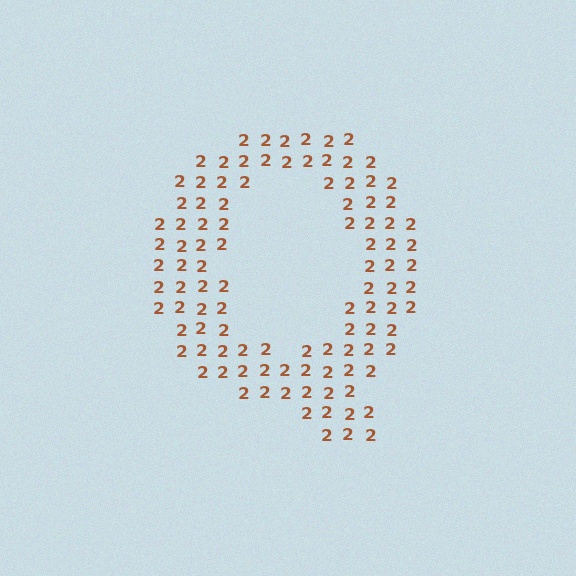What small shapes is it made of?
It is made of small digit 2's.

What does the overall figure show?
The overall figure shows the letter Q.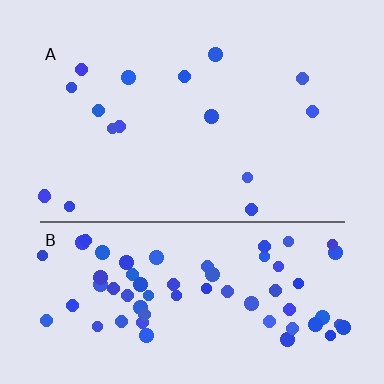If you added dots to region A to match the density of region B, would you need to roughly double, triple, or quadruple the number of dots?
Approximately quadruple.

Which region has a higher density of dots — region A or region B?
B (the bottom).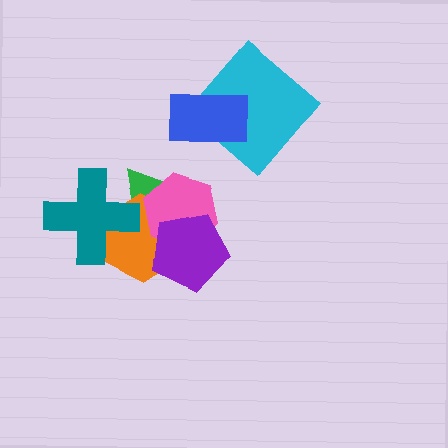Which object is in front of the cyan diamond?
The blue rectangle is in front of the cyan diamond.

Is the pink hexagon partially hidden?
Yes, it is partially covered by another shape.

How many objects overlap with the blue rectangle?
1 object overlaps with the blue rectangle.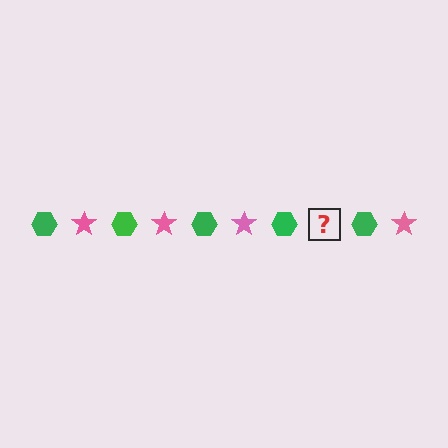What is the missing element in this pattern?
The missing element is a pink star.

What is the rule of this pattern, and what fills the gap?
The rule is that the pattern alternates between green hexagon and pink star. The gap should be filled with a pink star.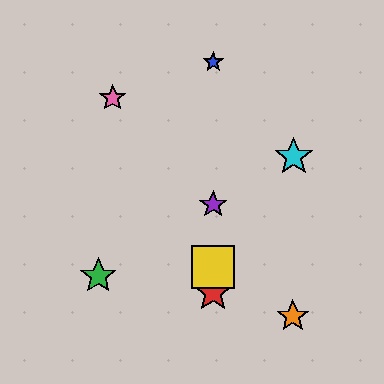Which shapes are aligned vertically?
The red star, the blue star, the yellow square, the purple star are aligned vertically.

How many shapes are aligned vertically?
4 shapes (the red star, the blue star, the yellow square, the purple star) are aligned vertically.